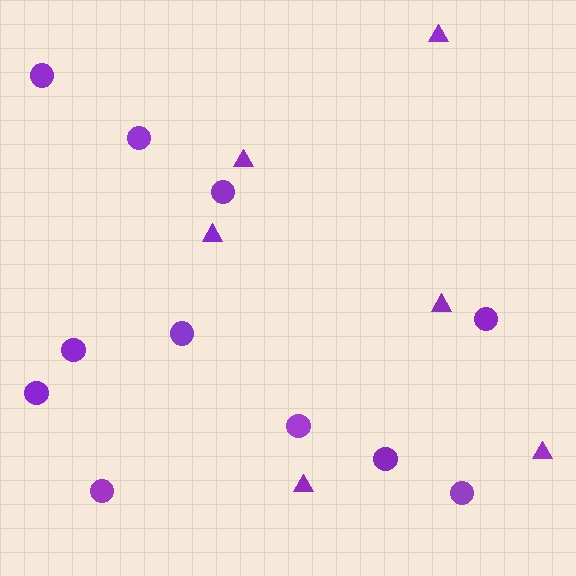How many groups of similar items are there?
There are 2 groups: one group of triangles (6) and one group of circles (11).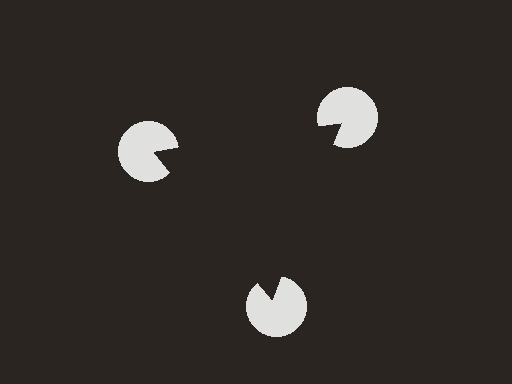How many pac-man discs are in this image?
There are 3 — one at each vertex of the illusory triangle.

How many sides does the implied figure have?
3 sides.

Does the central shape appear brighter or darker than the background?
It typically appears slightly darker than the background, even though no actual brightness change is drawn.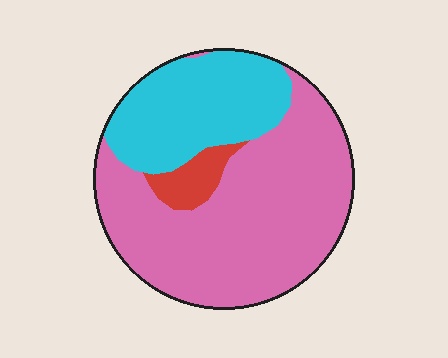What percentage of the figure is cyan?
Cyan covers about 30% of the figure.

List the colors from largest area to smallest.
From largest to smallest: pink, cyan, red.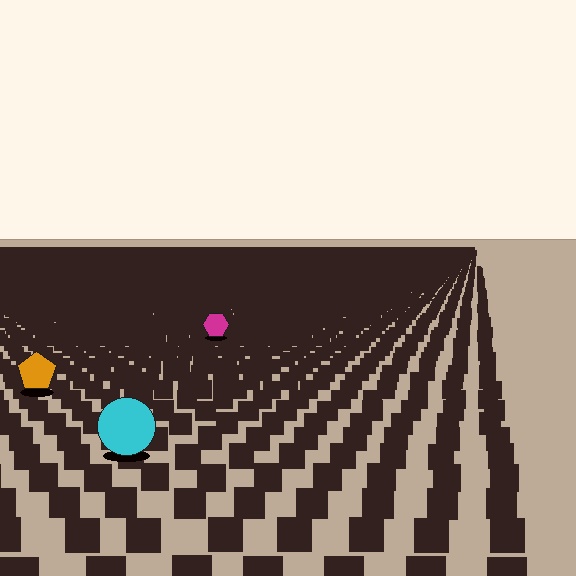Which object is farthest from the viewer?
The magenta hexagon is farthest from the viewer. It appears smaller and the ground texture around it is denser.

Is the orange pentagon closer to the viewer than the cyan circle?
No. The cyan circle is closer — you can tell from the texture gradient: the ground texture is coarser near it.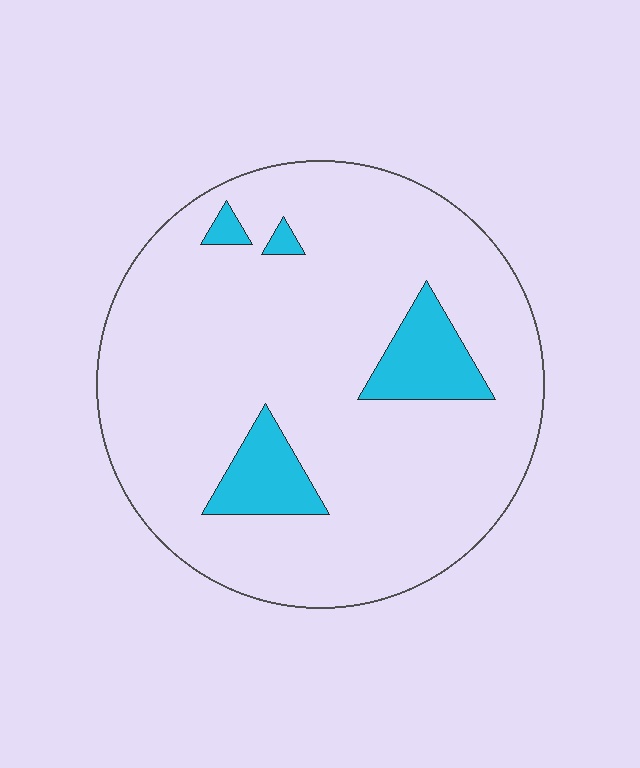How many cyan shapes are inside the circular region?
4.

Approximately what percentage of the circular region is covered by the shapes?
Approximately 10%.